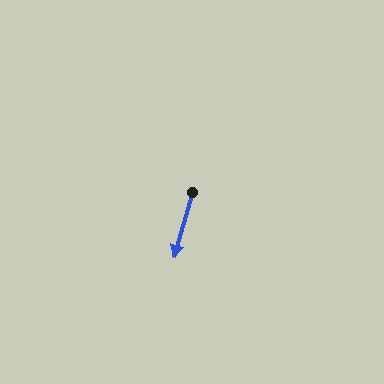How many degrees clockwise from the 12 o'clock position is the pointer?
Approximately 196 degrees.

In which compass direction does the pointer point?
South.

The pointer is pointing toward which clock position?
Roughly 7 o'clock.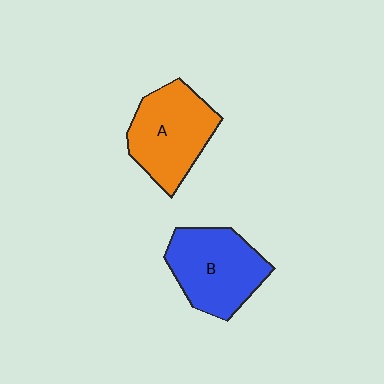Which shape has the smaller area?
Shape A (orange).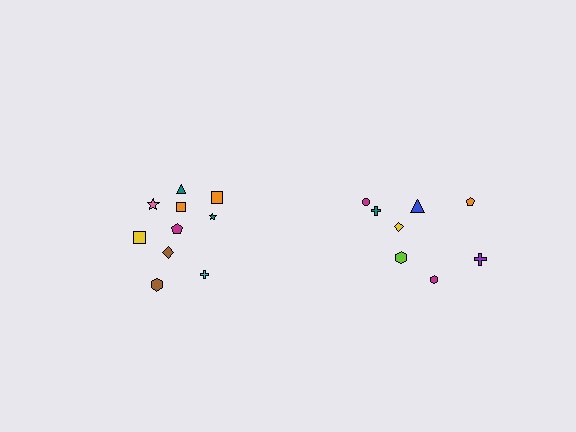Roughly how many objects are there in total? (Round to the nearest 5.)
Roughly 20 objects in total.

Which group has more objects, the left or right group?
The left group.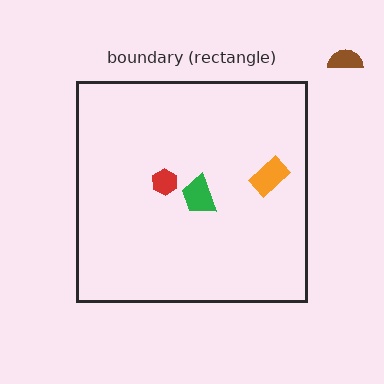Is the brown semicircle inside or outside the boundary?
Outside.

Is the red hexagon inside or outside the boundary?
Inside.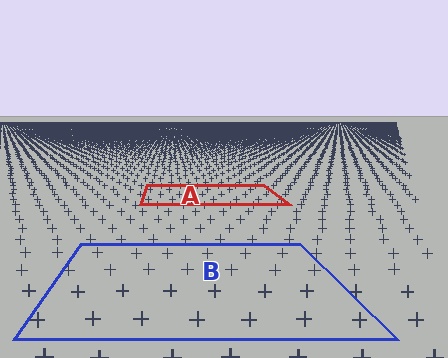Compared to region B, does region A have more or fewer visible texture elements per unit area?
Region A has more texture elements per unit area — they are packed more densely because it is farther away.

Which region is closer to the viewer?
Region B is closer. The texture elements there are larger and more spread out.